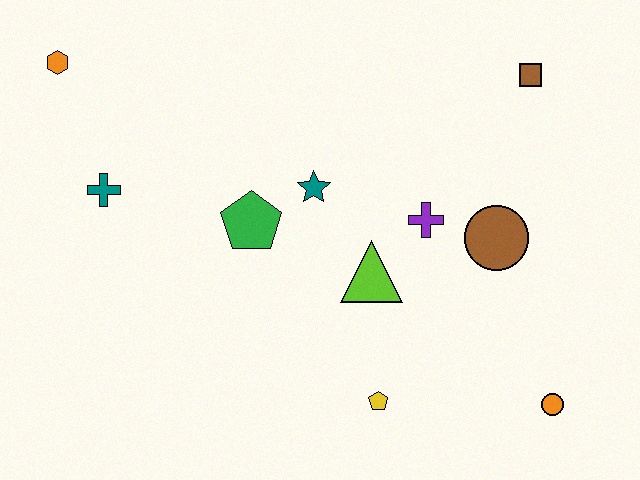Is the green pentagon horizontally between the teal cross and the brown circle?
Yes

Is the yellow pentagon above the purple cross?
No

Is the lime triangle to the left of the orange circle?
Yes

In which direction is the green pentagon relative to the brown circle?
The green pentagon is to the left of the brown circle.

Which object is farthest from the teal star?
The orange circle is farthest from the teal star.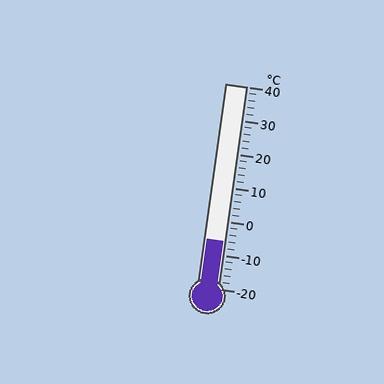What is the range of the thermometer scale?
The thermometer scale ranges from -20°C to 40°C.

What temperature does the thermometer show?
The thermometer shows approximately -6°C.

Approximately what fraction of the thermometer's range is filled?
The thermometer is filled to approximately 25% of its range.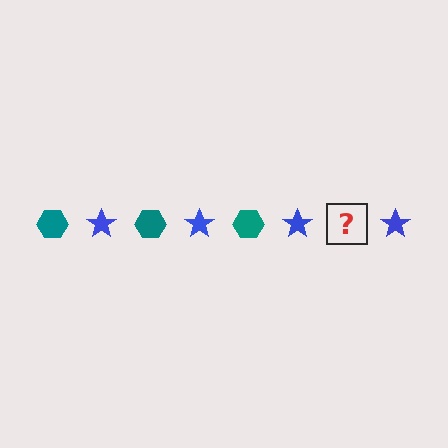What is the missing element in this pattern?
The missing element is a teal hexagon.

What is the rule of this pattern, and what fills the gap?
The rule is that the pattern alternates between teal hexagon and blue star. The gap should be filled with a teal hexagon.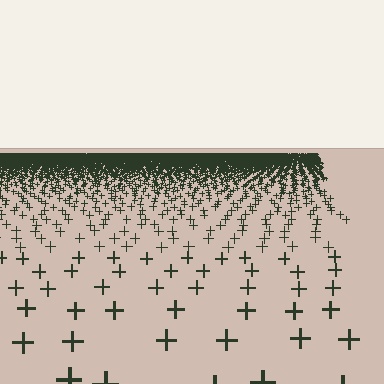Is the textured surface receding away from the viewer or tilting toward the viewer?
The surface is receding away from the viewer. Texture elements get smaller and denser toward the top.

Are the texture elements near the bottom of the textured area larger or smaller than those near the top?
Larger. Near the bottom, elements are closer to the viewer and appear at a bigger on-screen size.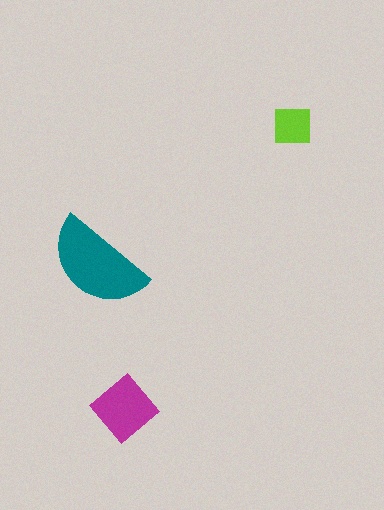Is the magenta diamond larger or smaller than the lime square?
Larger.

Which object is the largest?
The teal semicircle.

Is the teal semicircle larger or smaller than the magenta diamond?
Larger.